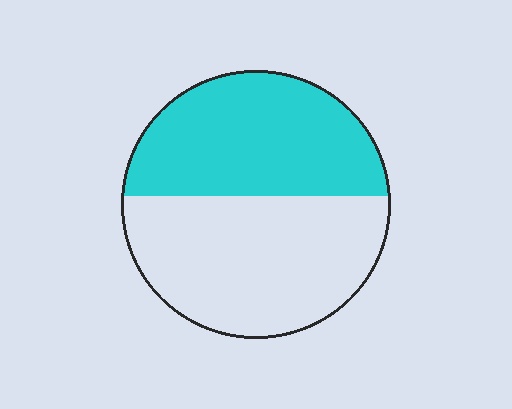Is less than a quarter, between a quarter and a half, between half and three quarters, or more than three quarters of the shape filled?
Between a quarter and a half.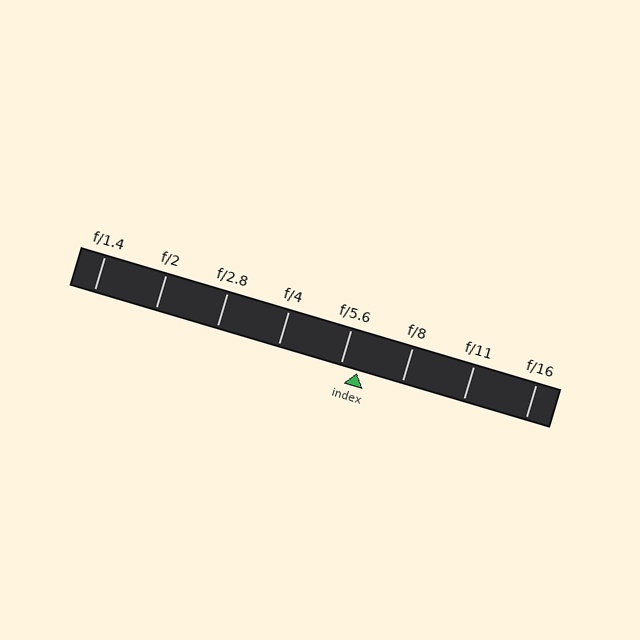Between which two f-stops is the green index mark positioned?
The index mark is between f/5.6 and f/8.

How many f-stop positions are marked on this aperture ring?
There are 8 f-stop positions marked.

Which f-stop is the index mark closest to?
The index mark is closest to f/5.6.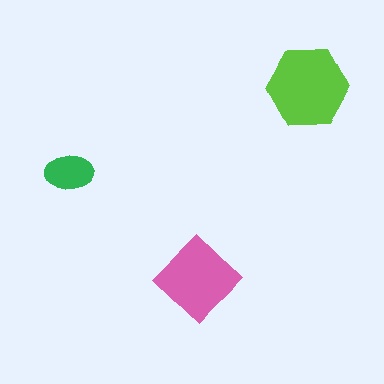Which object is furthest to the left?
The green ellipse is leftmost.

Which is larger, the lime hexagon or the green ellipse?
The lime hexagon.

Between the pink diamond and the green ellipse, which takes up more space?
The pink diamond.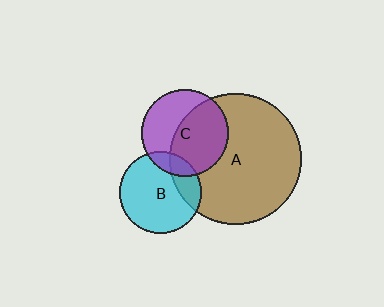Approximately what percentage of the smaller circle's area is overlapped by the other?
Approximately 55%.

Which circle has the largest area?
Circle A (brown).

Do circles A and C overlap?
Yes.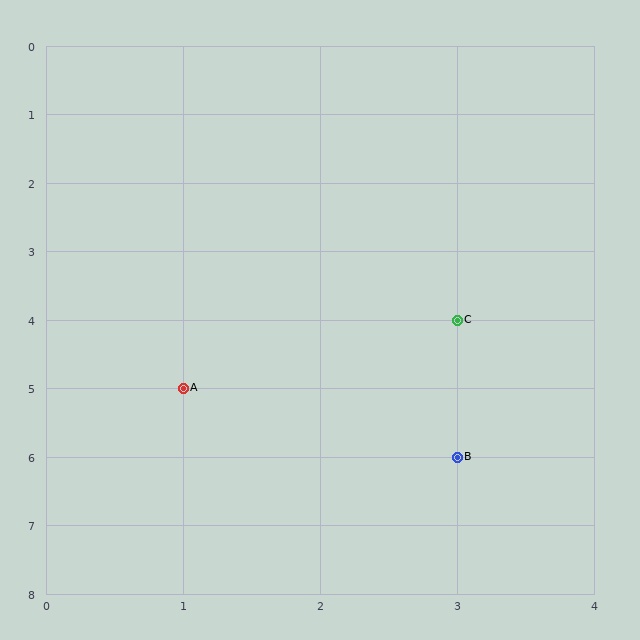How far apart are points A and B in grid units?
Points A and B are 2 columns and 1 row apart (about 2.2 grid units diagonally).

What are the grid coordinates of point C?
Point C is at grid coordinates (3, 4).